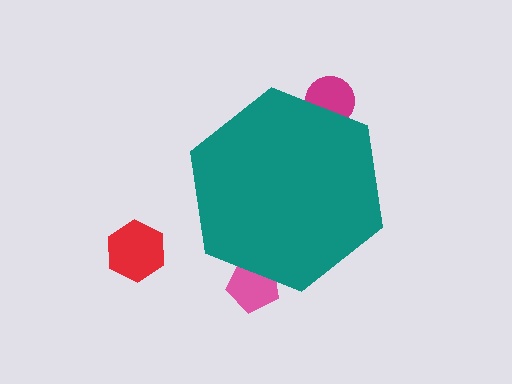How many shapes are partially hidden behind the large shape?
2 shapes are partially hidden.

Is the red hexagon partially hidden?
No, the red hexagon is fully visible.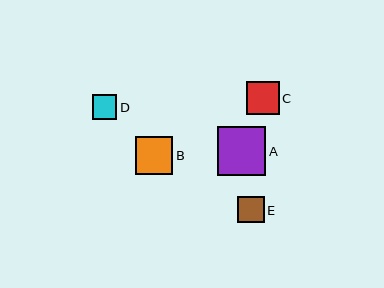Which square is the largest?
Square A is the largest with a size of approximately 49 pixels.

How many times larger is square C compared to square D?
Square C is approximately 1.4 times the size of square D.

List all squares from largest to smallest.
From largest to smallest: A, B, C, E, D.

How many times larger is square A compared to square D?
Square A is approximately 2.0 times the size of square D.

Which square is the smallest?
Square D is the smallest with a size of approximately 24 pixels.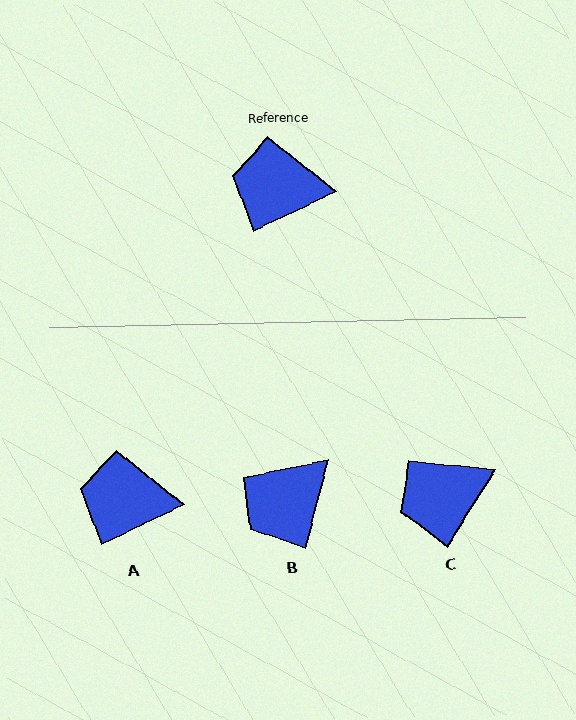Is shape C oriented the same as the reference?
No, it is off by about 33 degrees.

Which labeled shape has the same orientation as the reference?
A.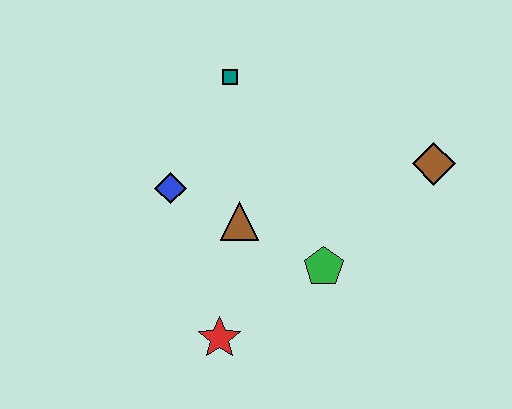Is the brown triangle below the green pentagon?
No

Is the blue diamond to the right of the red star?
No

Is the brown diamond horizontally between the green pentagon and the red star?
No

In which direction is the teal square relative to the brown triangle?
The teal square is above the brown triangle.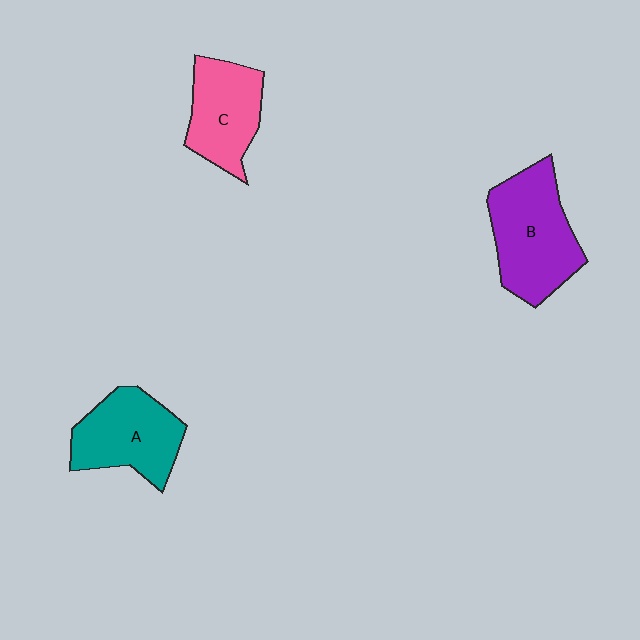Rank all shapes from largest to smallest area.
From largest to smallest: B (purple), A (teal), C (pink).